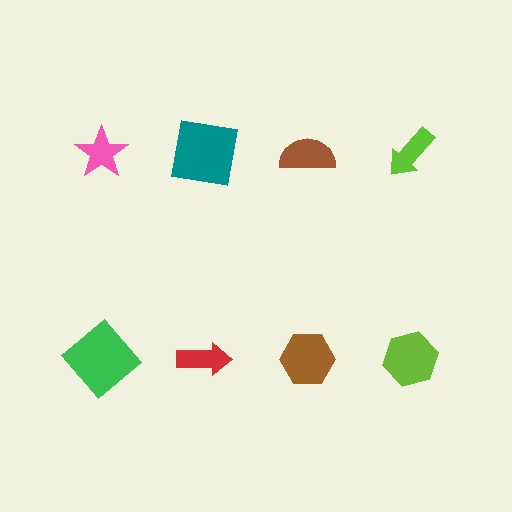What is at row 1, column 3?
A brown semicircle.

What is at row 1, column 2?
A teal square.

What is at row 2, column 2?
A red arrow.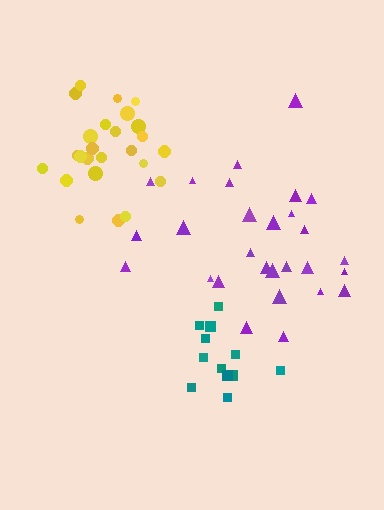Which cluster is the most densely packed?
Yellow.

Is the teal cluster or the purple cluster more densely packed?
Teal.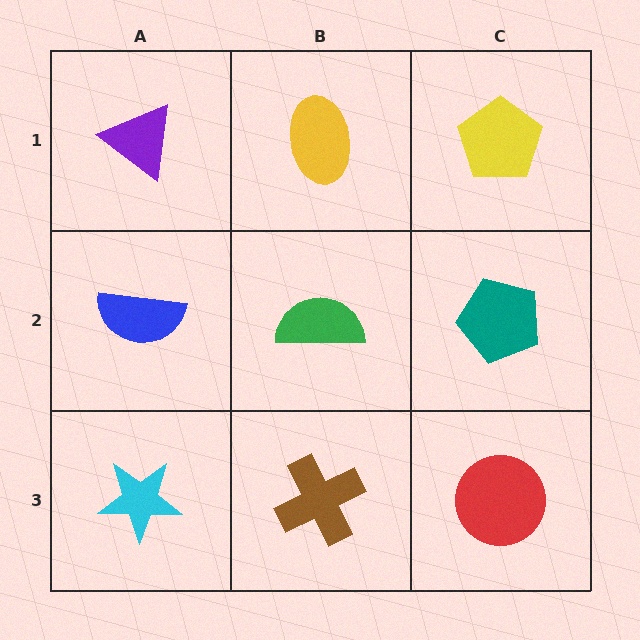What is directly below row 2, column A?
A cyan star.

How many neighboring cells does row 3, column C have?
2.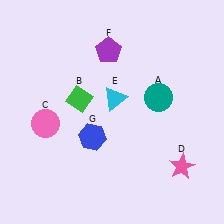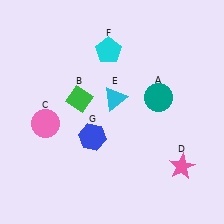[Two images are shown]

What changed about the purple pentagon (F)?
In Image 1, F is purple. In Image 2, it changed to cyan.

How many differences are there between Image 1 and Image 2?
There is 1 difference between the two images.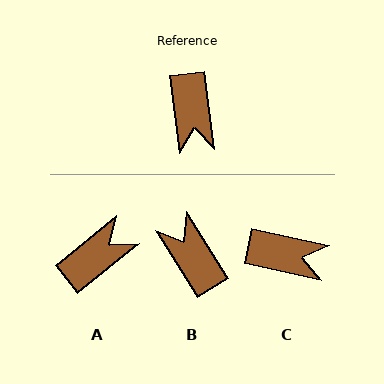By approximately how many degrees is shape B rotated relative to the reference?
Approximately 155 degrees clockwise.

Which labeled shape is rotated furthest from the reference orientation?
B, about 155 degrees away.